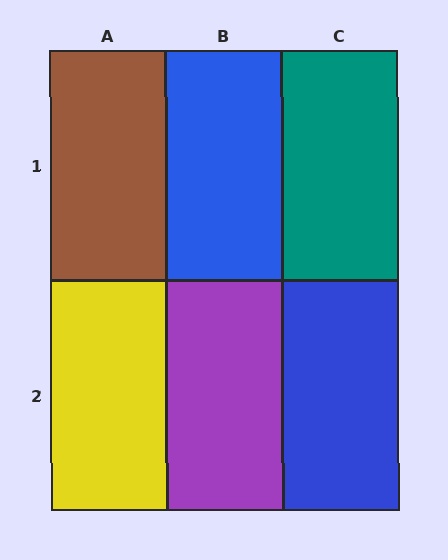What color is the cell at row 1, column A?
Brown.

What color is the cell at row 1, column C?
Teal.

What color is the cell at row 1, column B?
Blue.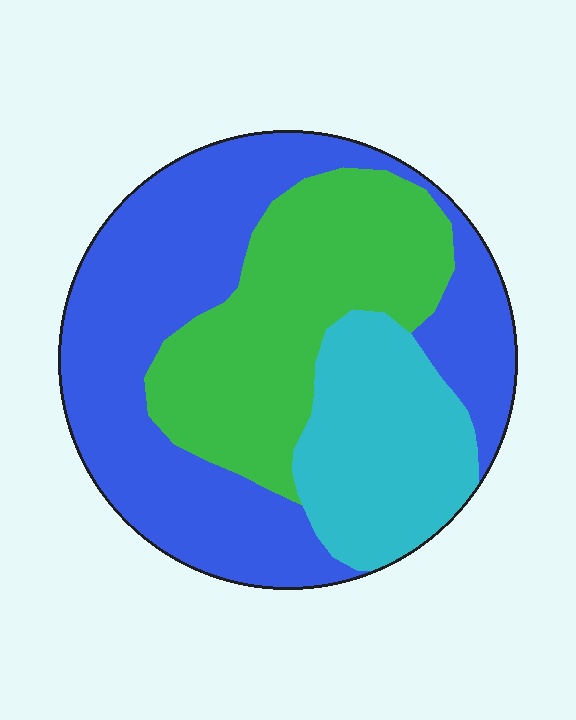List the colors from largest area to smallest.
From largest to smallest: blue, green, cyan.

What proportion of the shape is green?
Green covers around 30% of the shape.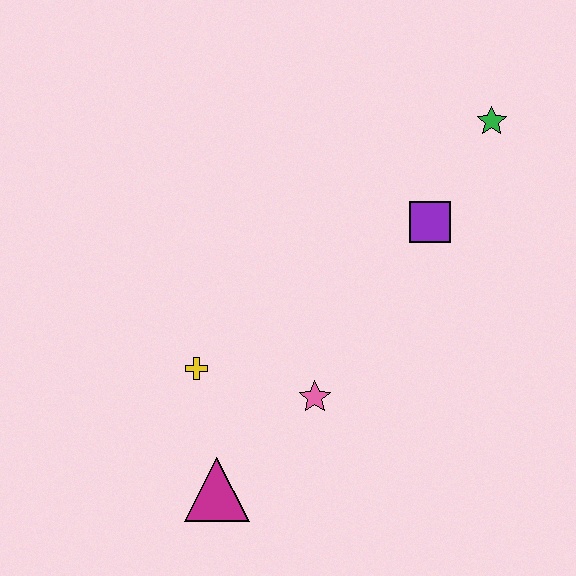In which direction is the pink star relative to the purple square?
The pink star is below the purple square.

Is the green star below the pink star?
No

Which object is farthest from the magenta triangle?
The green star is farthest from the magenta triangle.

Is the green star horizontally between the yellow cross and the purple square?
No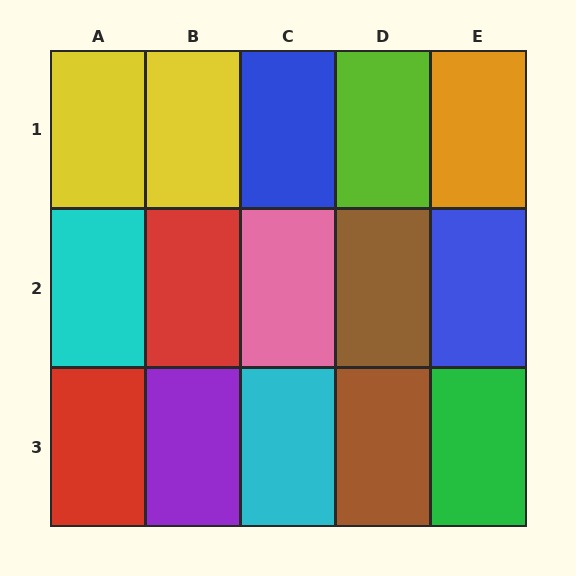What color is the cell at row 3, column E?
Green.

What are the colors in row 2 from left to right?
Cyan, red, pink, brown, blue.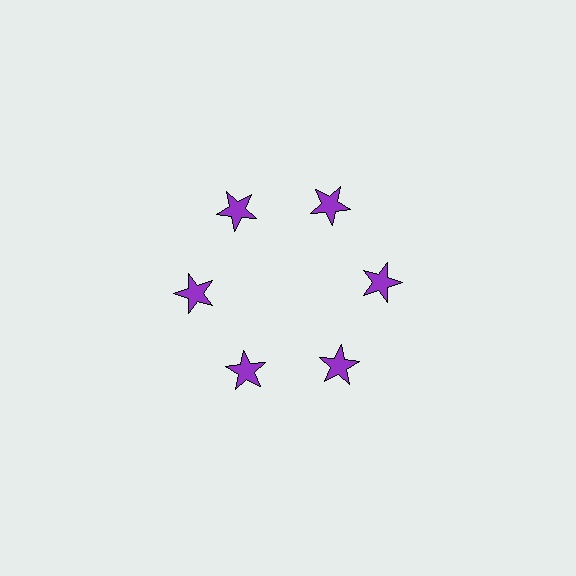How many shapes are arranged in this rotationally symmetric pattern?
There are 6 shapes, arranged in 6 groups of 1.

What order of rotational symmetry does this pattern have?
This pattern has 6-fold rotational symmetry.